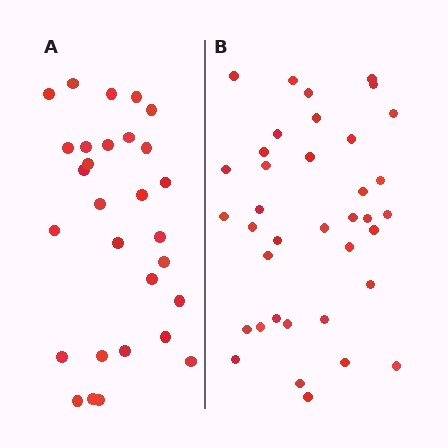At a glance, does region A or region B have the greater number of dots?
Region B (the right region) has more dots.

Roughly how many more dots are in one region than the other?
Region B has roughly 8 or so more dots than region A.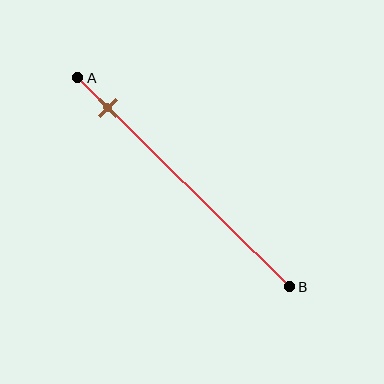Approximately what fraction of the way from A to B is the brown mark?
The brown mark is approximately 15% of the way from A to B.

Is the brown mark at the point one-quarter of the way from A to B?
No, the mark is at about 15% from A, not at the 25% one-quarter point.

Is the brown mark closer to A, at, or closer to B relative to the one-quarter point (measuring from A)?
The brown mark is closer to point A than the one-quarter point of segment AB.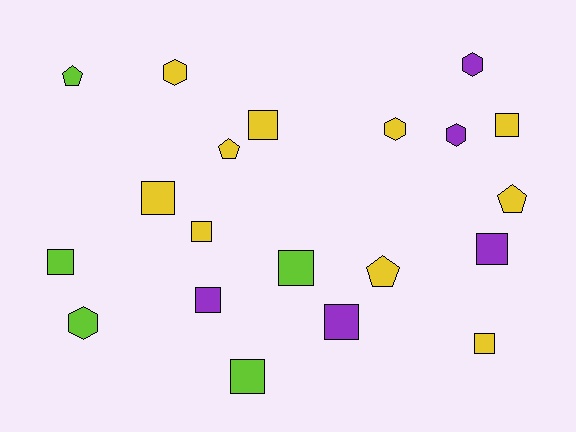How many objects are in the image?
There are 20 objects.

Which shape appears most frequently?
Square, with 11 objects.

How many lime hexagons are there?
There is 1 lime hexagon.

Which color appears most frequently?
Yellow, with 10 objects.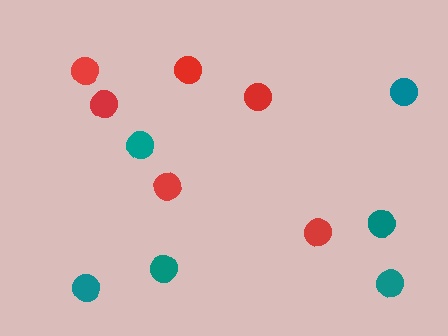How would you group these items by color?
There are 2 groups: one group of red circles (6) and one group of teal circles (6).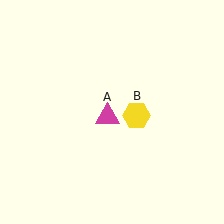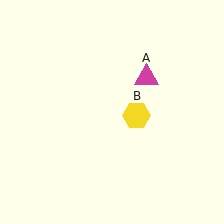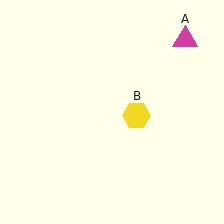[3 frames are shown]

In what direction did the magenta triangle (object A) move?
The magenta triangle (object A) moved up and to the right.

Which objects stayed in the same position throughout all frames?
Yellow hexagon (object B) remained stationary.